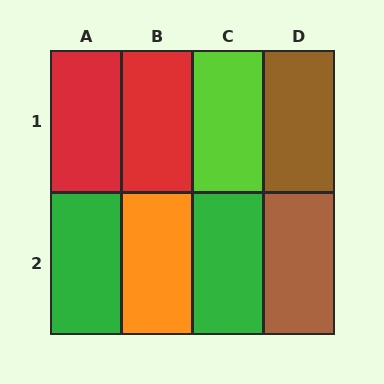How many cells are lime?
1 cell is lime.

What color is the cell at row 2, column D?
Brown.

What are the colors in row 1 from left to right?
Red, red, lime, brown.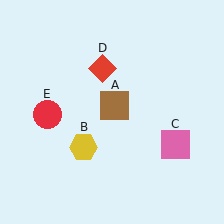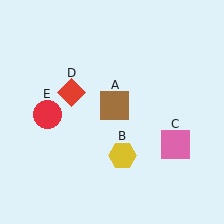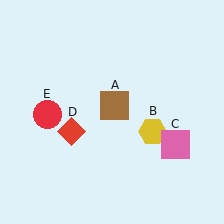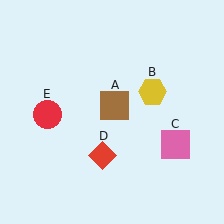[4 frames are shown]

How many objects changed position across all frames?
2 objects changed position: yellow hexagon (object B), red diamond (object D).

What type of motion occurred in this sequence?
The yellow hexagon (object B), red diamond (object D) rotated counterclockwise around the center of the scene.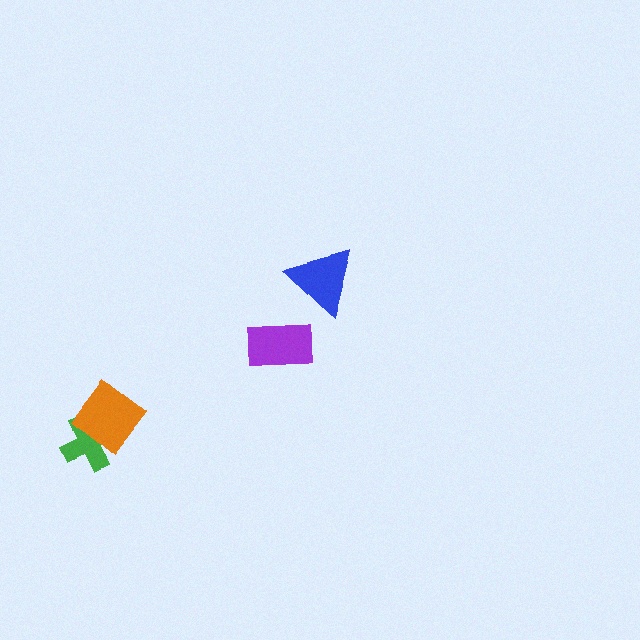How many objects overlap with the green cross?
1 object overlaps with the green cross.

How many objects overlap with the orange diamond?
1 object overlaps with the orange diamond.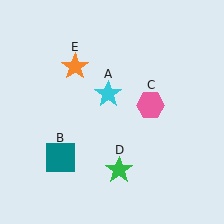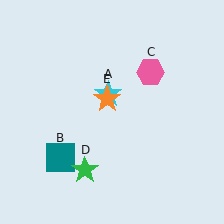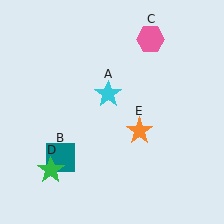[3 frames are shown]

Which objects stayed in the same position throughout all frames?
Cyan star (object A) and teal square (object B) remained stationary.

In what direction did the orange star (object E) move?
The orange star (object E) moved down and to the right.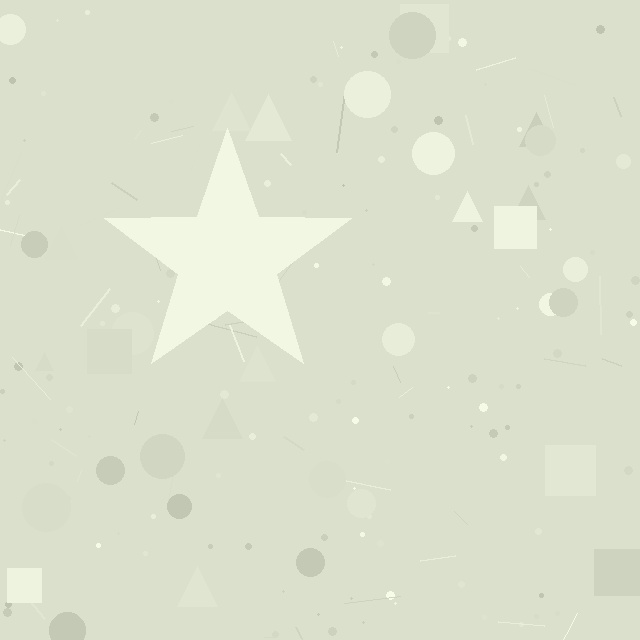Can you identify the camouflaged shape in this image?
The camouflaged shape is a star.